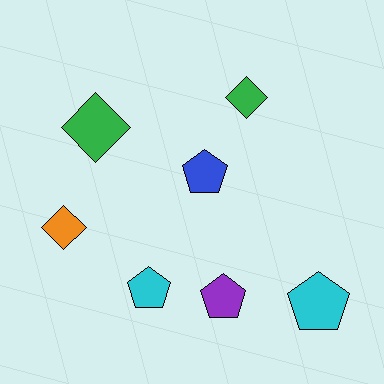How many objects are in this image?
There are 7 objects.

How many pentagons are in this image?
There are 4 pentagons.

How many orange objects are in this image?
There is 1 orange object.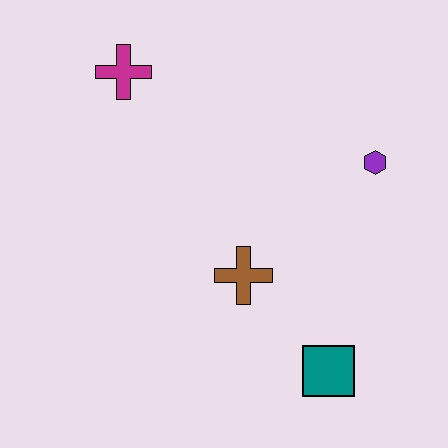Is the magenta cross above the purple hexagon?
Yes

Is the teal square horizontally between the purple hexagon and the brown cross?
Yes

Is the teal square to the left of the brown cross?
No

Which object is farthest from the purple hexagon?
The magenta cross is farthest from the purple hexagon.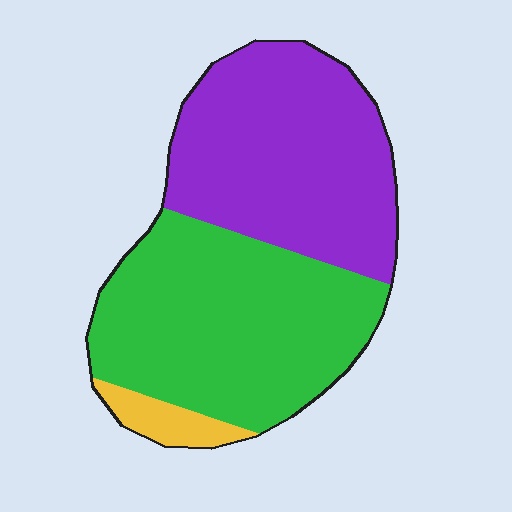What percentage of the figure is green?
Green takes up about one half (1/2) of the figure.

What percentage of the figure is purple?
Purple covers about 45% of the figure.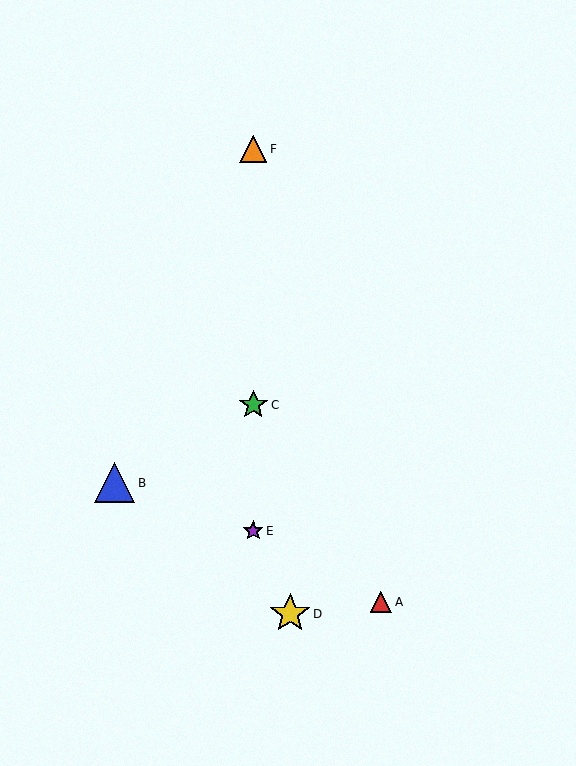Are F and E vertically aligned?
Yes, both are at x≈253.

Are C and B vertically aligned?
No, C is at x≈253 and B is at x≈115.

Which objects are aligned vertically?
Objects C, E, F are aligned vertically.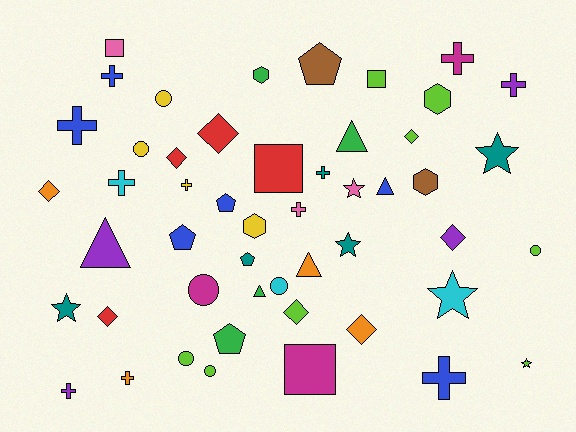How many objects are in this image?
There are 50 objects.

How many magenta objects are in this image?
There are 3 magenta objects.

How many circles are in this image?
There are 7 circles.